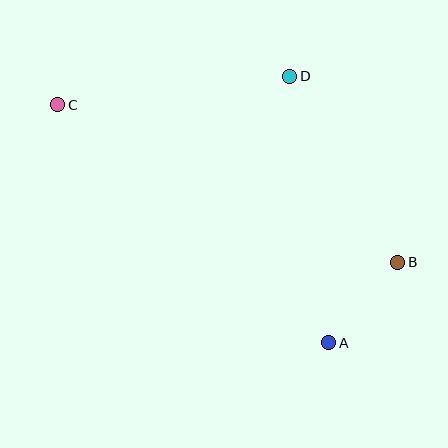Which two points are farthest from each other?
Points B and C are farthest from each other.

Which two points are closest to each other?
Points A and B are closest to each other.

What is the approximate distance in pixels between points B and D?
The distance between B and D is approximately 215 pixels.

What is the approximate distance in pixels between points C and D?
The distance between C and D is approximately 234 pixels.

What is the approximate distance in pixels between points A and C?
The distance between A and C is approximately 361 pixels.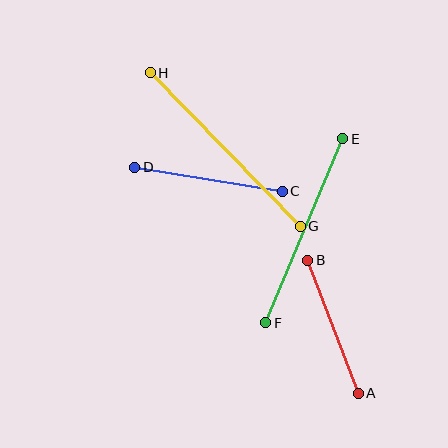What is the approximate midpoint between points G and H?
The midpoint is at approximately (225, 150) pixels.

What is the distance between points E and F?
The distance is approximately 200 pixels.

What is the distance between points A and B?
The distance is approximately 142 pixels.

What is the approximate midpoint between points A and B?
The midpoint is at approximately (333, 327) pixels.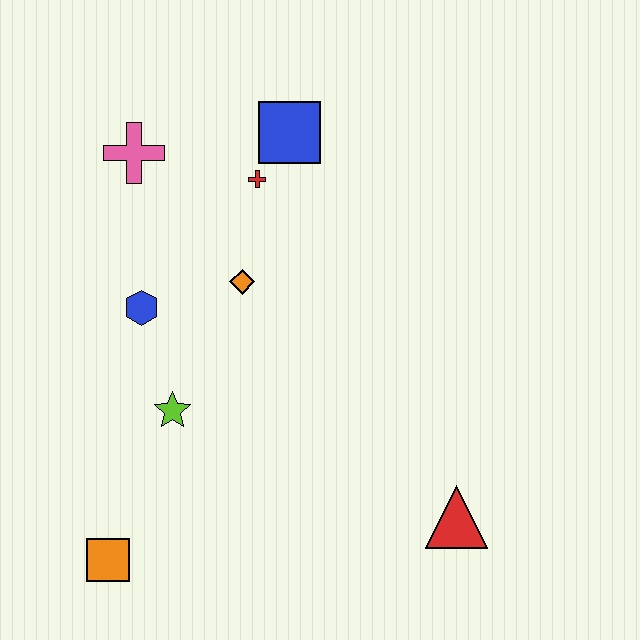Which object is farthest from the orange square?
The blue square is farthest from the orange square.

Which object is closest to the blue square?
The red cross is closest to the blue square.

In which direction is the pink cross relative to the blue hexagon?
The pink cross is above the blue hexagon.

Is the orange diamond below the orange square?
No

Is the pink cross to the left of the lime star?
Yes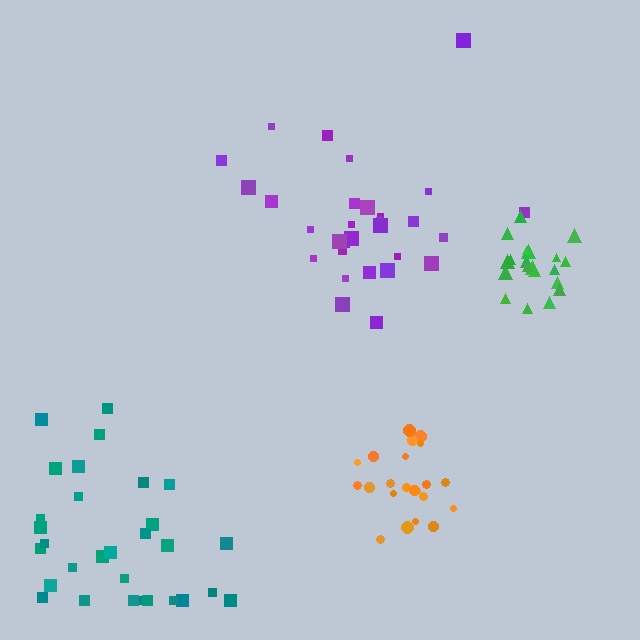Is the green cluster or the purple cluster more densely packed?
Green.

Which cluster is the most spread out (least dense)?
Purple.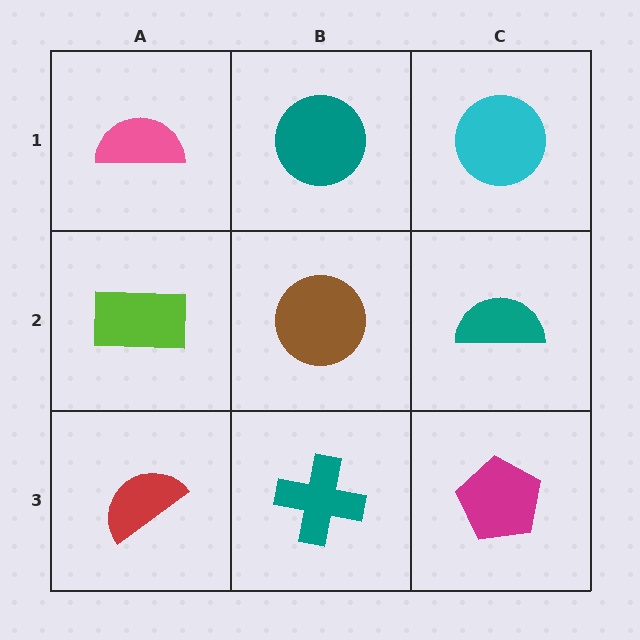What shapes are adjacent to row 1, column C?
A teal semicircle (row 2, column C), a teal circle (row 1, column B).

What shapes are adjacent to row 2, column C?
A cyan circle (row 1, column C), a magenta pentagon (row 3, column C), a brown circle (row 2, column B).